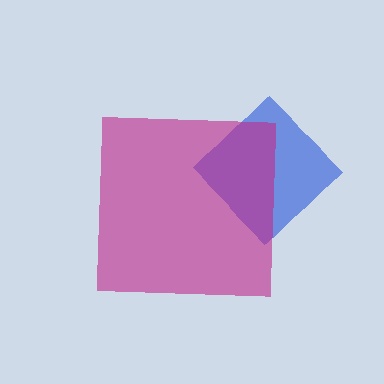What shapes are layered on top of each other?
The layered shapes are: a blue diamond, a magenta square.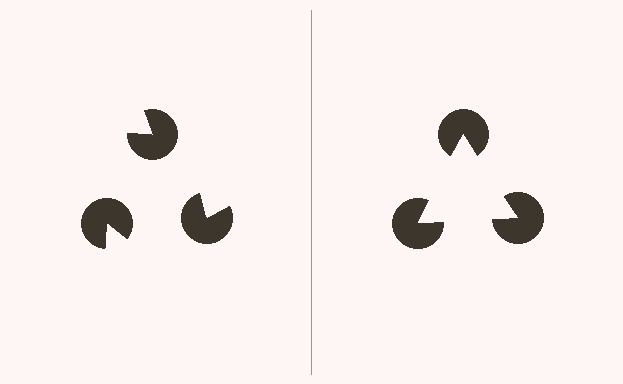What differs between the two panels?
The pac-man discs are positioned identically on both sides; only the wedge orientations differ. On the right they align to a triangle; on the left they are misaligned.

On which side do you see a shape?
An illusory triangle appears on the right side. On the left side the wedge cuts are rotated, so no coherent shape forms.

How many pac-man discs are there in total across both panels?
6 — 3 on each side.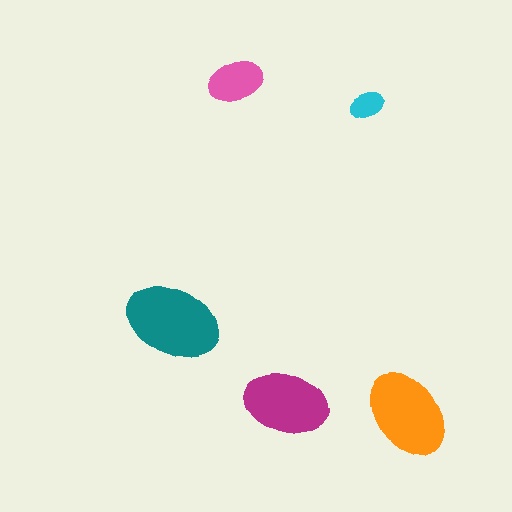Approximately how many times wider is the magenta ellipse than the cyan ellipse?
About 2.5 times wider.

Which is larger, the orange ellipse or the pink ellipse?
The orange one.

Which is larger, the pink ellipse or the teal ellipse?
The teal one.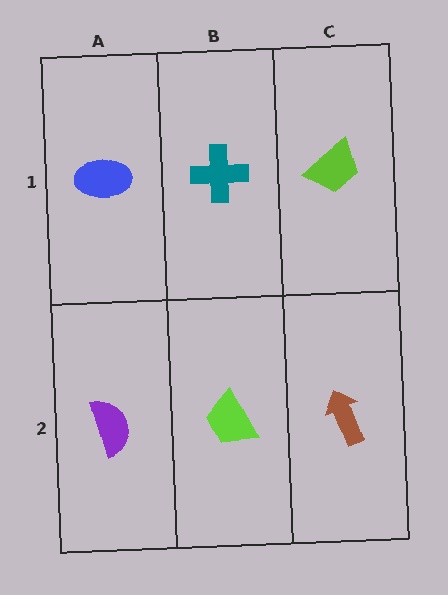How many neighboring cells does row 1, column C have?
2.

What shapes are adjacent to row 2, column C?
A lime trapezoid (row 1, column C), a lime trapezoid (row 2, column B).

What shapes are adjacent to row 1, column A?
A purple semicircle (row 2, column A), a teal cross (row 1, column B).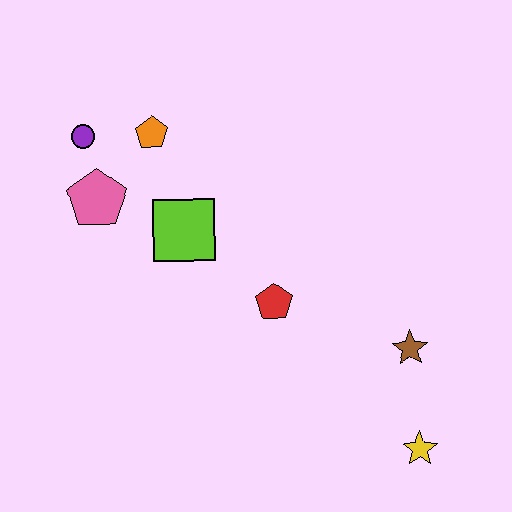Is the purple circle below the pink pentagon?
No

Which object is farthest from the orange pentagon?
The yellow star is farthest from the orange pentagon.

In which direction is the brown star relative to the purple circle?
The brown star is to the right of the purple circle.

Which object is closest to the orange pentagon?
The purple circle is closest to the orange pentagon.